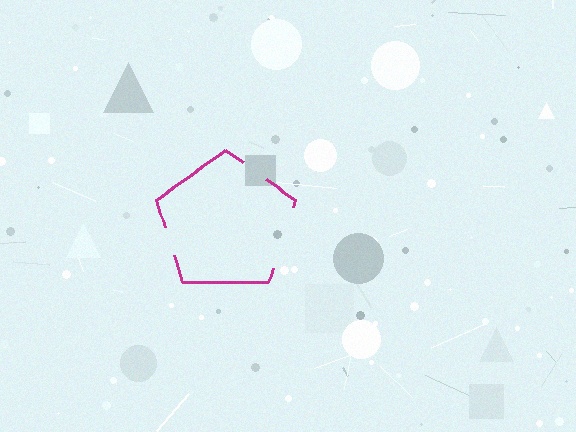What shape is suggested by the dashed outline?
The dashed outline suggests a pentagon.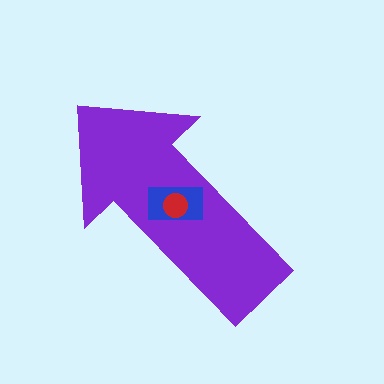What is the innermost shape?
The red circle.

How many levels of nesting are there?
3.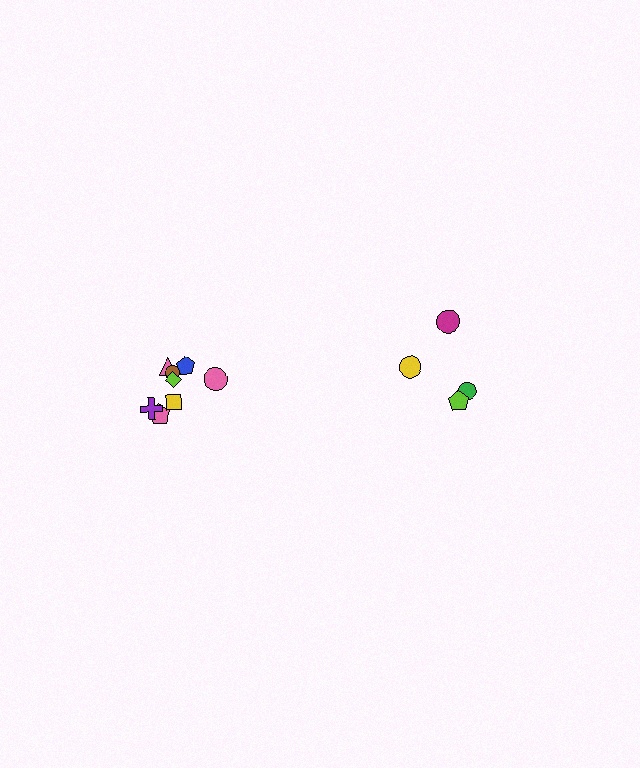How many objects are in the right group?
There are 4 objects.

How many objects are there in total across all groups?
There are 12 objects.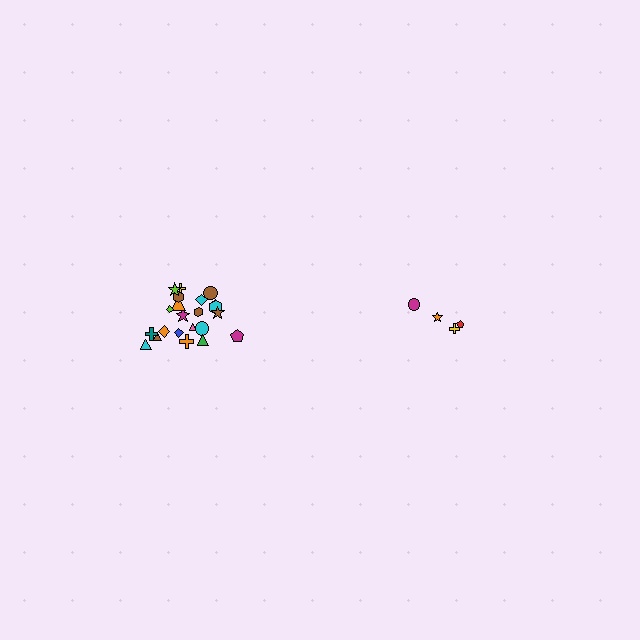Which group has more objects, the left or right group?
The left group.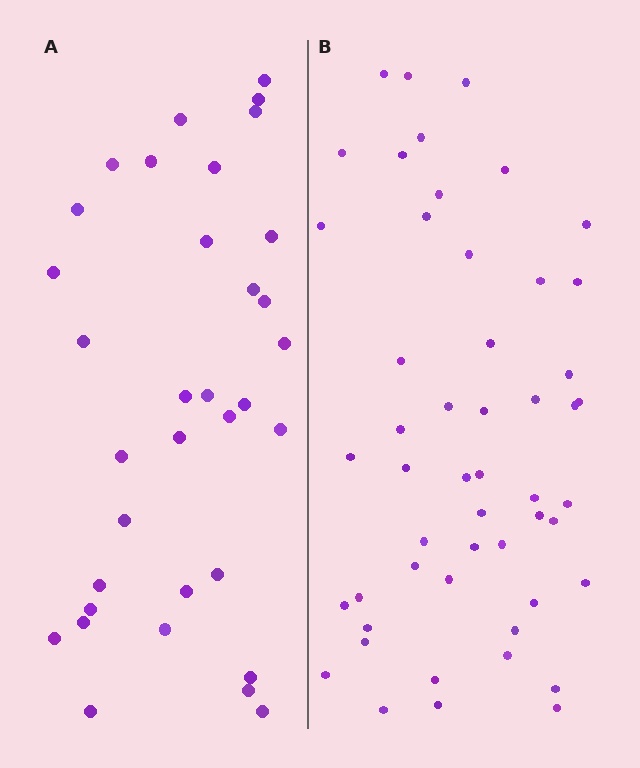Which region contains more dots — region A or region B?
Region B (the right region) has more dots.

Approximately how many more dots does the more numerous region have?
Region B has approximately 15 more dots than region A.